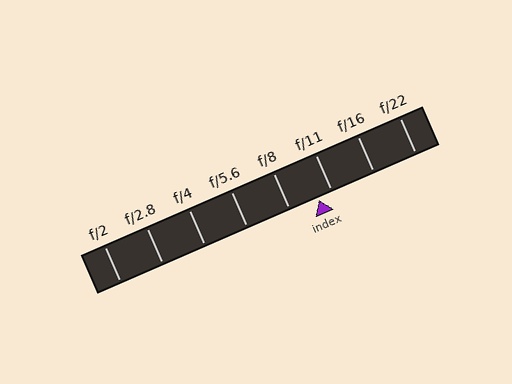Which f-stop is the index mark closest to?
The index mark is closest to f/11.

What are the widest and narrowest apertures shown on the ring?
The widest aperture shown is f/2 and the narrowest is f/22.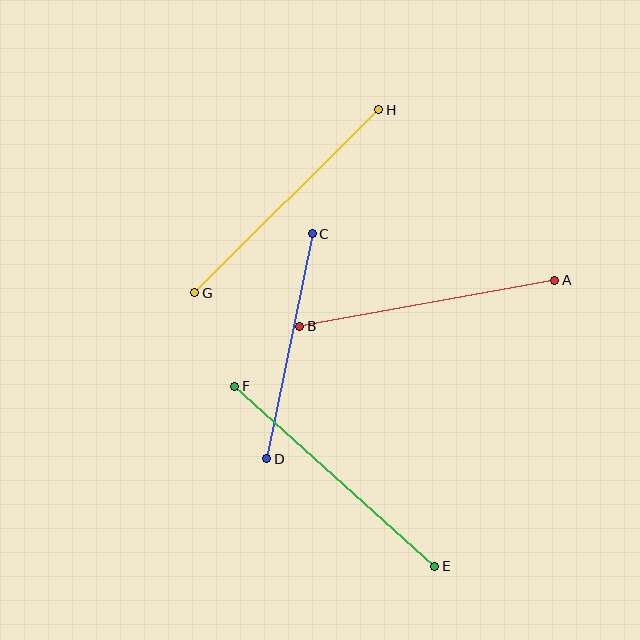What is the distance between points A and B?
The distance is approximately 259 pixels.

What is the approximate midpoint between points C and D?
The midpoint is at approximately (289, 346) pixels.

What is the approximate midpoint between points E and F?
The midpoint is at approximately (335, 476) pixels.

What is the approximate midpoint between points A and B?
The midpoint is at approximately (427, 303) pixels.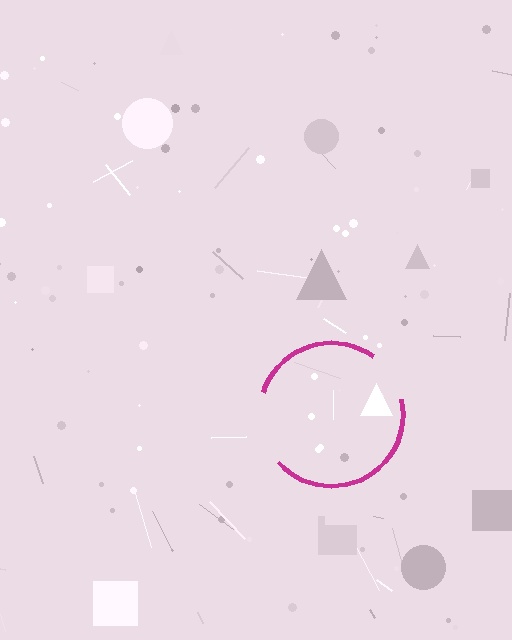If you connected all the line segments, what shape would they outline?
They would outline a circle.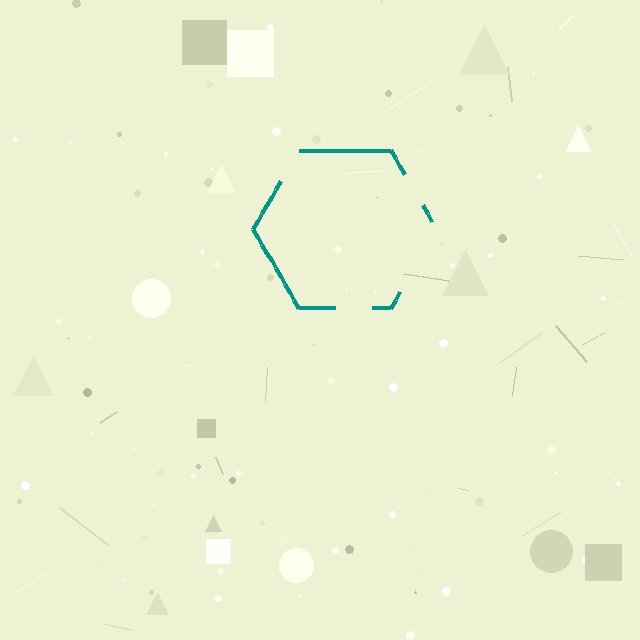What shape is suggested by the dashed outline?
The dashed outline suggests a hexagon.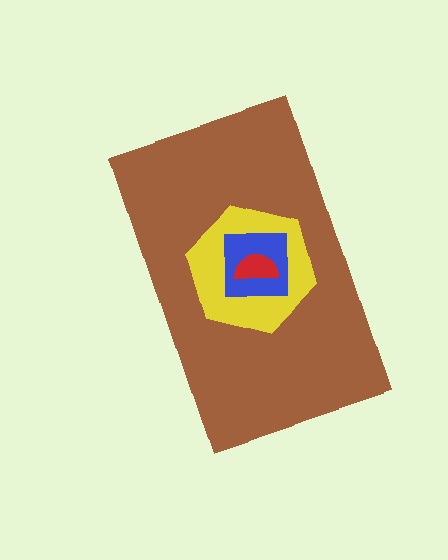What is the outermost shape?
The brown rectangle.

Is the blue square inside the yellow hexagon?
Yes.